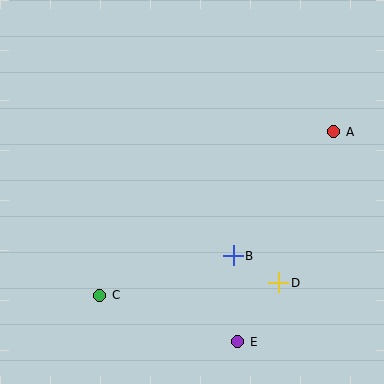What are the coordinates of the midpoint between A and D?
The midpoint between A and D is at (306, 207).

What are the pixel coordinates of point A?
Point A is at (334, 132).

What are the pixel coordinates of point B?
Point B is at (233, 256).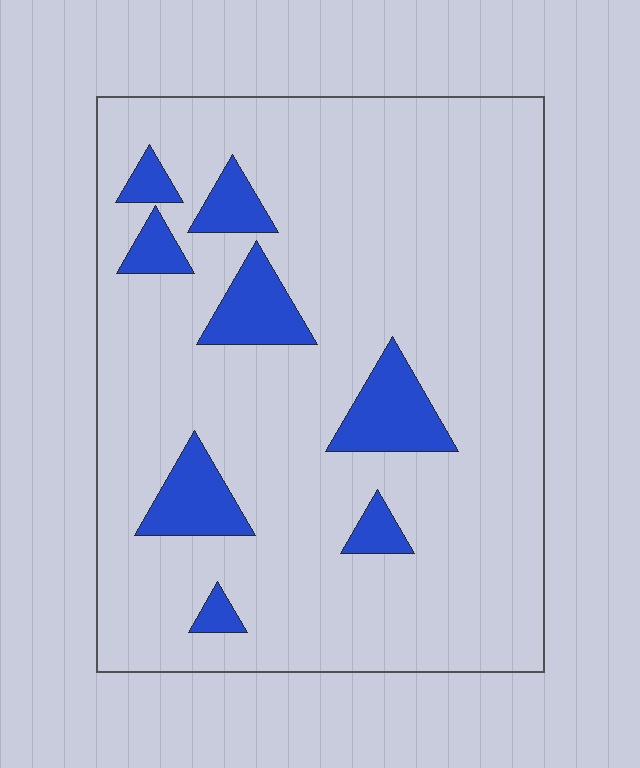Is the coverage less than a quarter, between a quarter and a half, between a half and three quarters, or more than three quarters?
Less than a quarter.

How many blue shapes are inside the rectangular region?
8.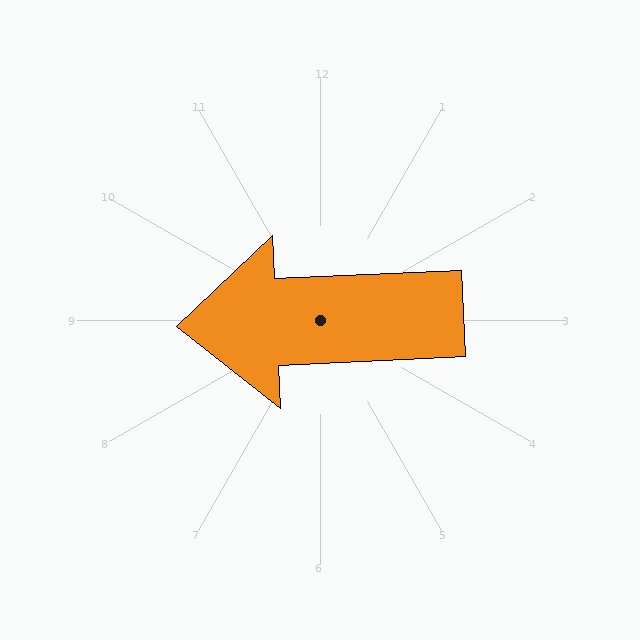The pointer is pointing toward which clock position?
Roughly 9 o'clock.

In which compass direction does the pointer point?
West.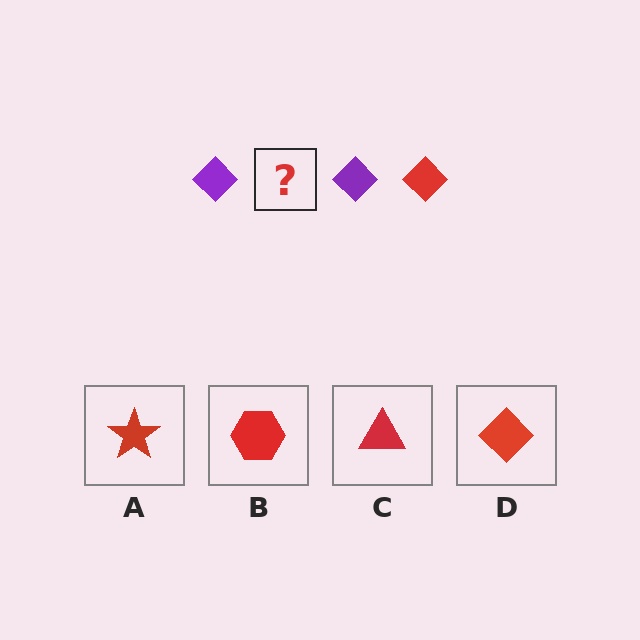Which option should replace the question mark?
Option D.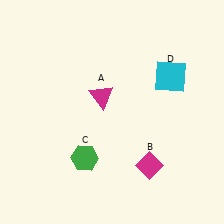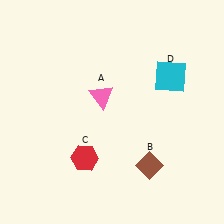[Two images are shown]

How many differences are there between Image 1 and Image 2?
There are 3 differences between the two images.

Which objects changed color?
A changed from magenta to pink. B changed from magenta to brown. C changed from green to red.